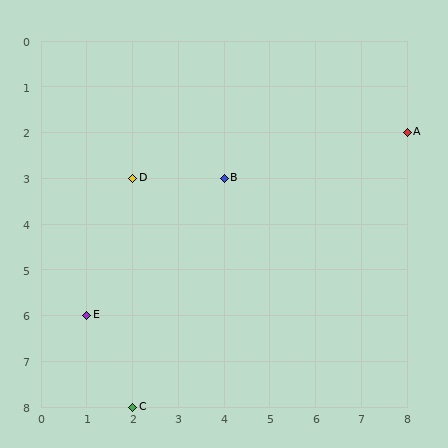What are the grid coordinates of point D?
Point D is at grid coordinates (2, 3).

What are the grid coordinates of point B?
Point B is at grid coordinates (4, 3).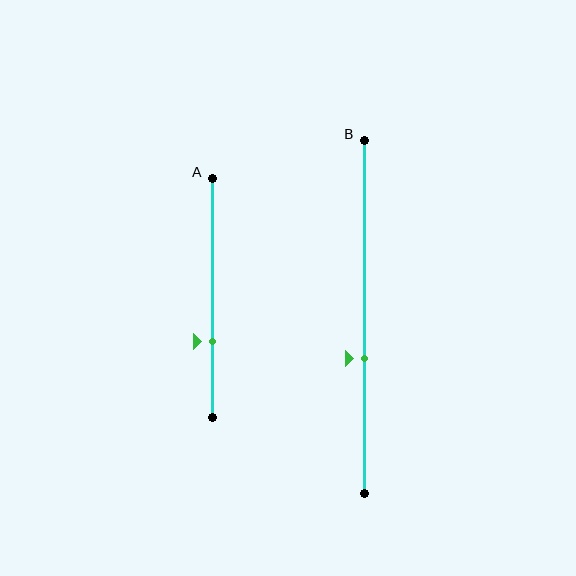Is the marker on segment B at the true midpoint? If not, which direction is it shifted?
No, the marker on segment B is shifted downward by about 12% of the segment length.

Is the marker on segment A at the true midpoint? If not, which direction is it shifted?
No, the marker on segment A is shifted downward by about 18% of the segment length.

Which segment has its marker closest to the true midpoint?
Segment B has its marker closest to the true midpoint.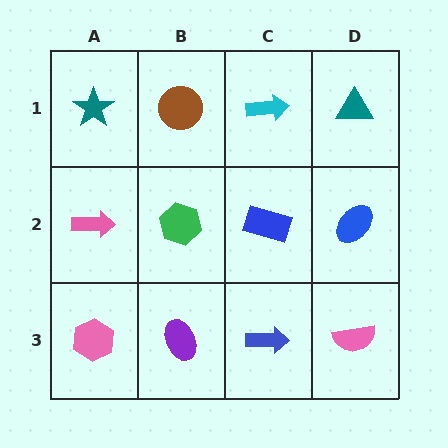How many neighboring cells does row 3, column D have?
2.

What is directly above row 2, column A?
A teal star.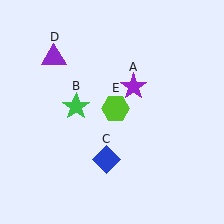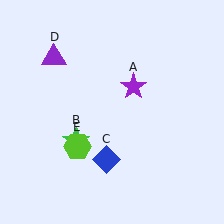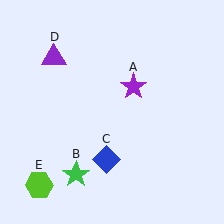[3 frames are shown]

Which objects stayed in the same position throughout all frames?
Purple star (object A) and blue diamond (object C) and purple triangle (object D) remained stationary.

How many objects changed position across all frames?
2 objects changed position: green star (object B), lime hexagon (object E).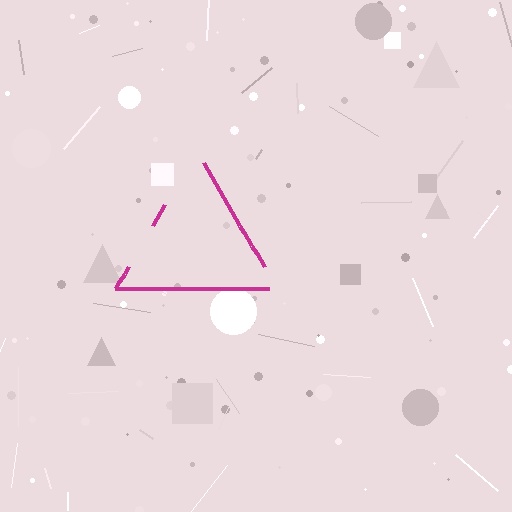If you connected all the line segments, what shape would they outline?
They would outline a triangle.